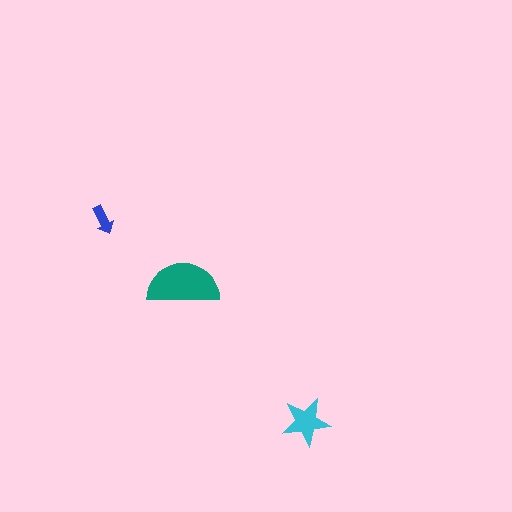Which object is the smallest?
The blue arrow.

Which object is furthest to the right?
The cyan star is rightmost.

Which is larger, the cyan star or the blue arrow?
The cyan star.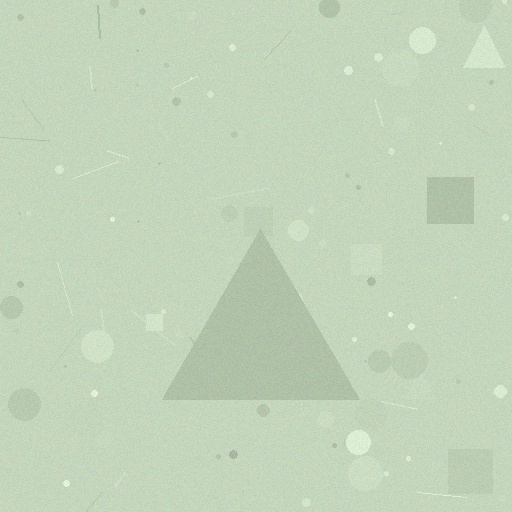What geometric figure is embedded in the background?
A triangle is embedded in the background.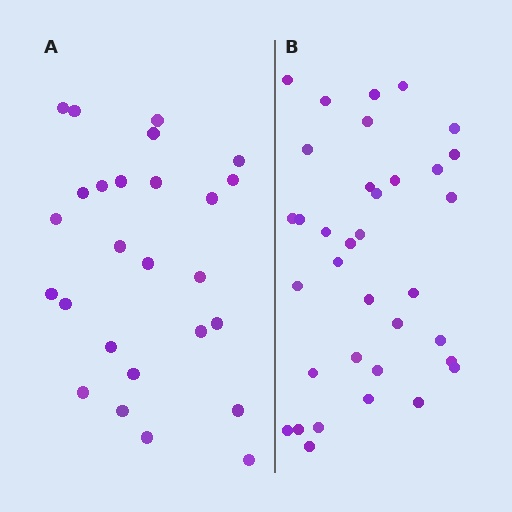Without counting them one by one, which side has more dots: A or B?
Region B (the right region) has more dots.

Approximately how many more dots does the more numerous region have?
Region B has roughly 8 or so more dots than region A.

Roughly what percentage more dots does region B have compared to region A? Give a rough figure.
About 35% more.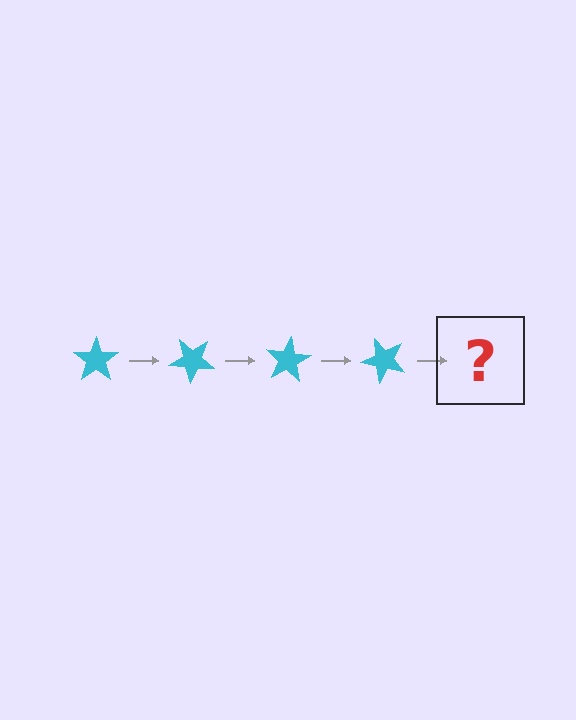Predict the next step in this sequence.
The next step is a cyan star rotated 160 degrees.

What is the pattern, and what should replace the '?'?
The pattern is that the star rotates 40 degrees each step. The '?' should be a cyan star rotated 160 degrees.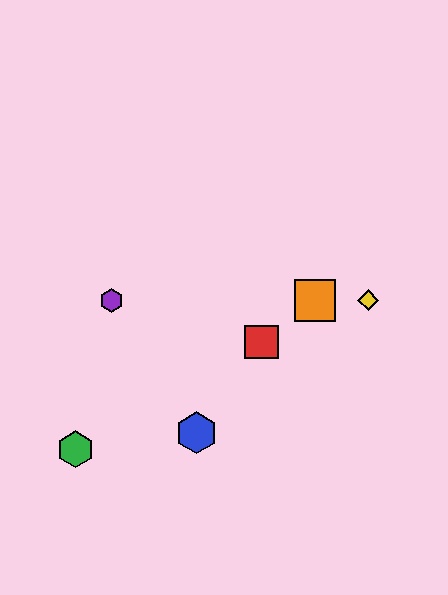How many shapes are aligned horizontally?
3 shapes (the yellow diamond, the purple hexagon, the orange square) are aligned horizontally.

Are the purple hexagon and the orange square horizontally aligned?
Yes, both are at y≈300.